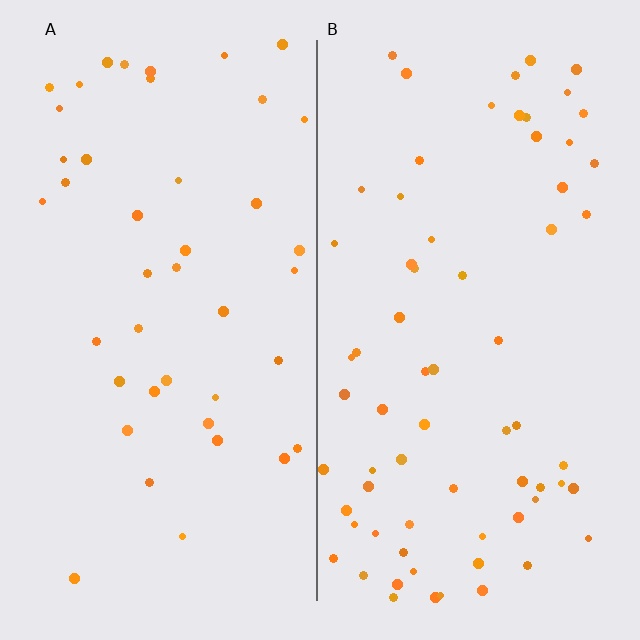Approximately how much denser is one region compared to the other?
Approximately 1.6× — region B over region A.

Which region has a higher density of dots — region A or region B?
B (the right).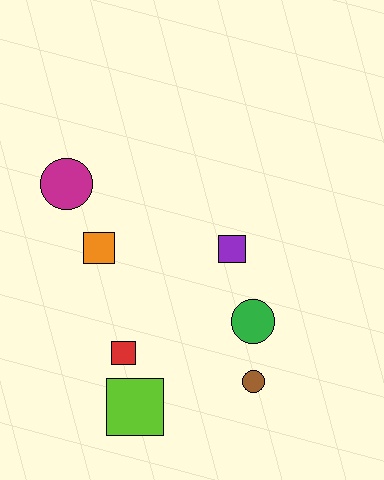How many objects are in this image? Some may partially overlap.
There are 7 objects.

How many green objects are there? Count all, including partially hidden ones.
There is 1 green object.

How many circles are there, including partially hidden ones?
There are 3 circles.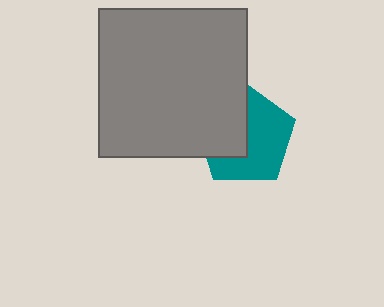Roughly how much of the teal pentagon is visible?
About half of it is visible (roughly 59%).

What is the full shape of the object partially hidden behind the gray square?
The partially hidden object is a teal pentagon.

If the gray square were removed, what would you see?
You would see the complete teal pentagon.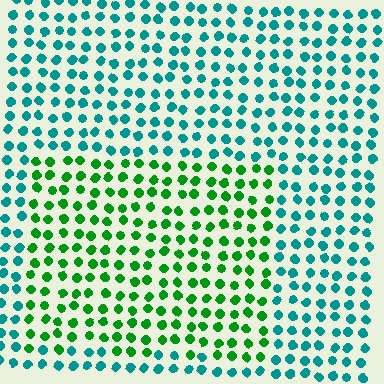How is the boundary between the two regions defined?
The boundary is defined purely by a slight shift in hue (about 49 degrees). Spacing, size, and orientation are identical on both sides.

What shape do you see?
I see a rectangle.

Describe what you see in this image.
The image is filled with small teal elements in a uniform arrangement. A rectangle-shaped region is visible where the elements are tinted to a slightly different hue, forming a subtle color boundary.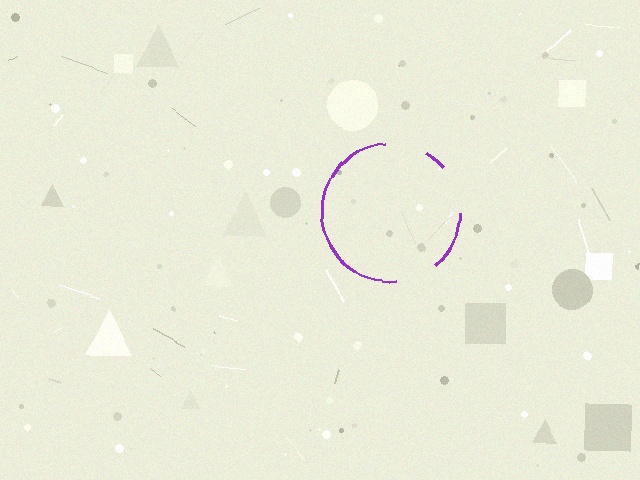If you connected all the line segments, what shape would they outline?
They would outline a circle.